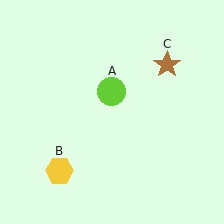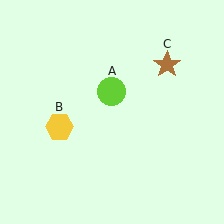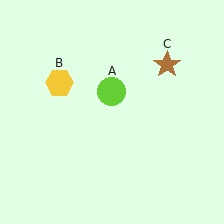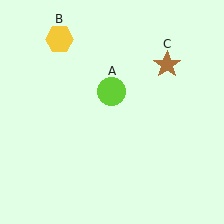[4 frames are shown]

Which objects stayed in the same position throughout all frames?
Lime circle (object A) and brown star (object C) remained stationary.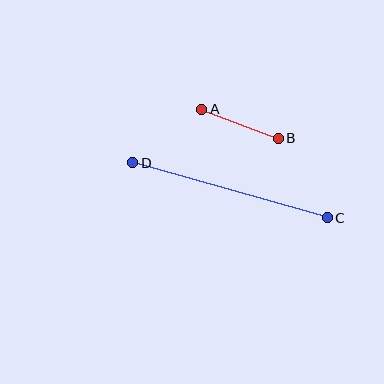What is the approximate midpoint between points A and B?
The midpoint is at approximately (240, 124) pixels.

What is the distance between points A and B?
The distance is approximately 82 pixels.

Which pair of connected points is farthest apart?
Points C and D are farthest apart.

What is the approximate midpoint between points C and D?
The midpoint is at approximately (230, 190) pixels.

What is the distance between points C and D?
The distance is approximately 202 pixels.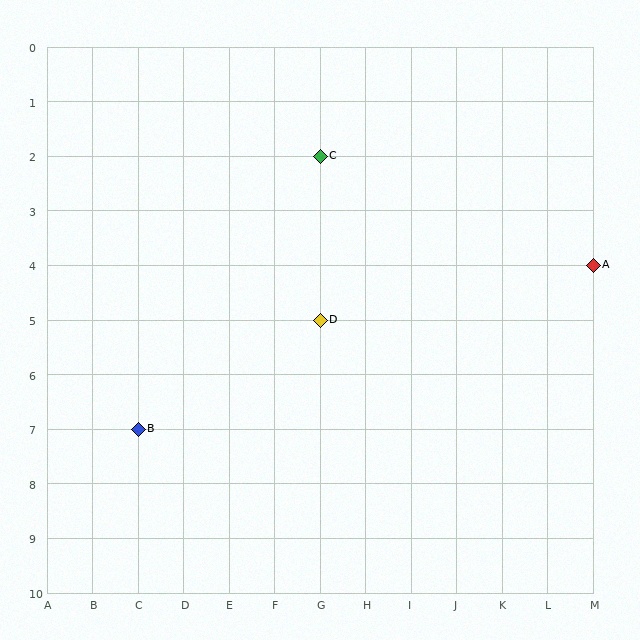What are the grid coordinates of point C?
Point C is at grid coordinates (G, 2).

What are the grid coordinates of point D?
Point D is at grid coordinates (G, 5).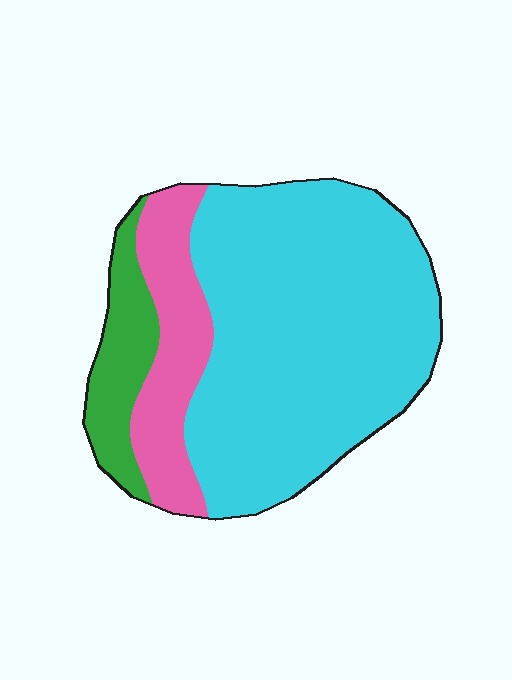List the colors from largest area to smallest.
From largest to smallest: cyan, pink, green.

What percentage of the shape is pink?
Pink covers 19% of the shape.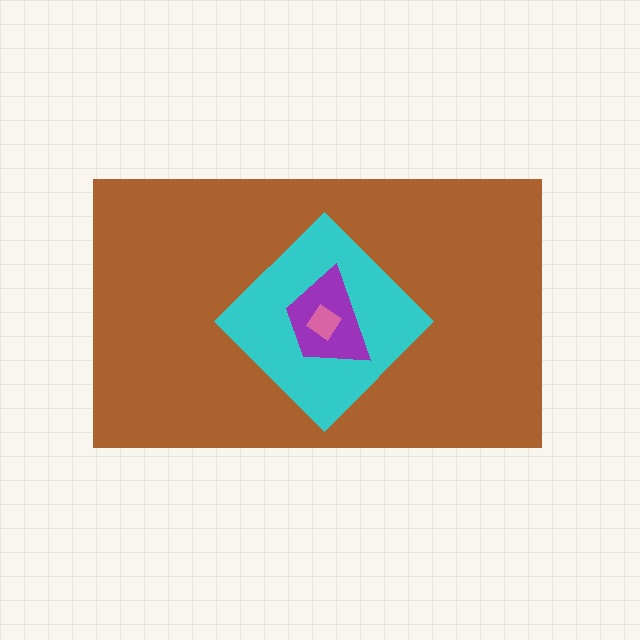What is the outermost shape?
The brown rectangle.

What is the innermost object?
The pink diamond.